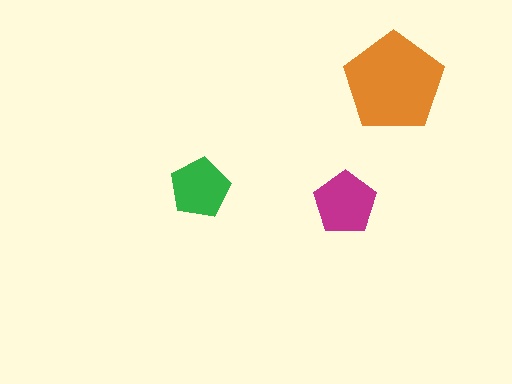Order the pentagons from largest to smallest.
the orange one, the magenta one, the green one.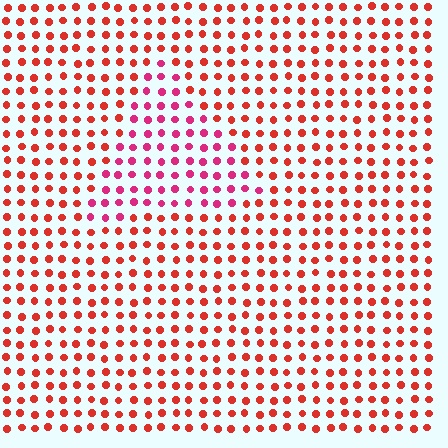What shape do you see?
I see a triangle.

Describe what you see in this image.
The image is filled with small red elements in a uniform arrangement. A triangle-shaped region is visible where the elements are tinted to a slightly different hue, forming a subtle color boundary.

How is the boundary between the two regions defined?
The boundary is defined purely by a slight shift in hue (about 32 degrees). Spacing, size, and orientation are identical on both sides.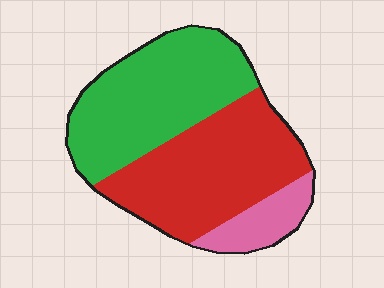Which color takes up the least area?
Pink, at roughly 10%.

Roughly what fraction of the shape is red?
Red covers 45% of the shape.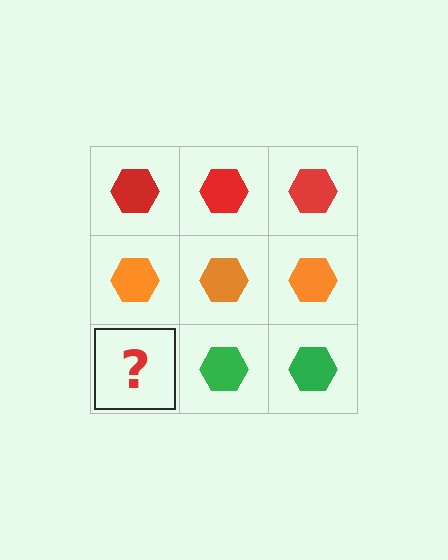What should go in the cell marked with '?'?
The missing cell should contain a green hexagon.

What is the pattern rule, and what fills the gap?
The rule is that each row has a consistent color. The gap should be filled with a green hexagon.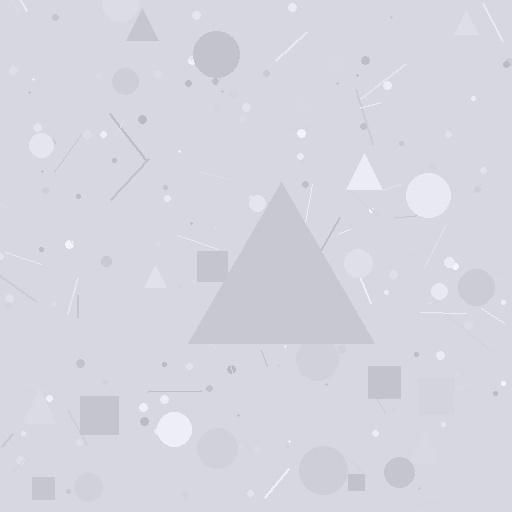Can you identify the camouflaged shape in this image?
The camouflaged shape is a triangle.